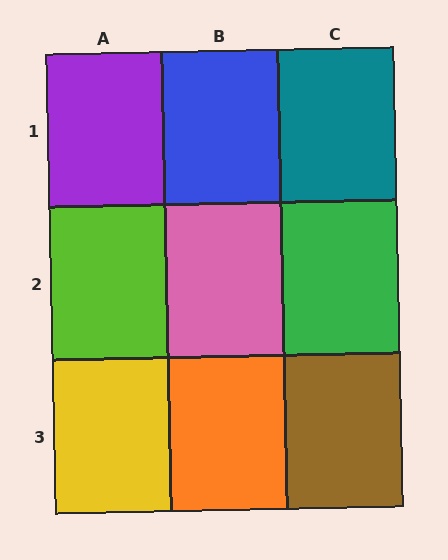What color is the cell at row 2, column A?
Lime.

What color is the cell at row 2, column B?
Pink.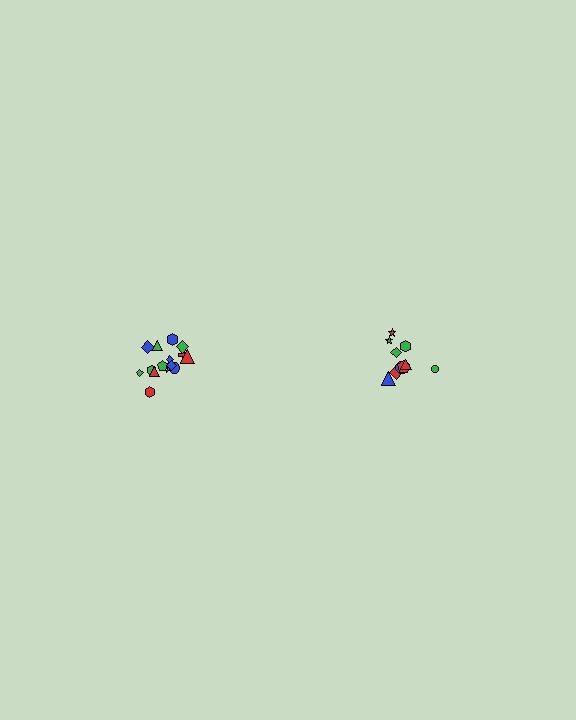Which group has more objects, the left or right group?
The left group.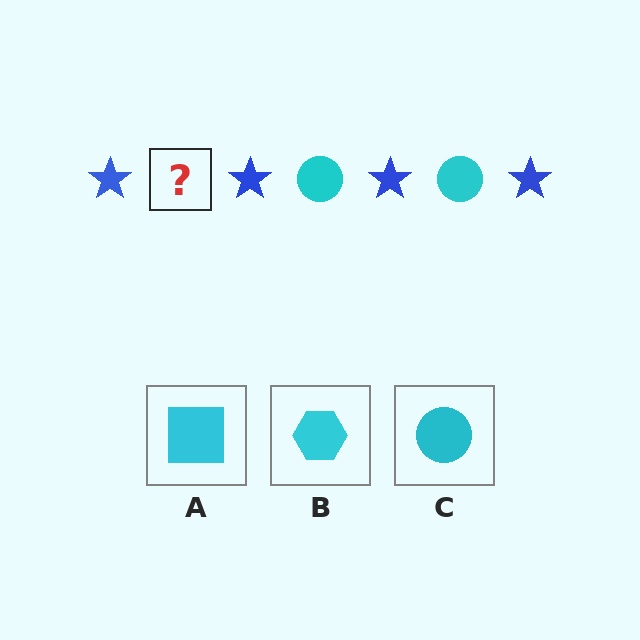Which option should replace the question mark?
Option C.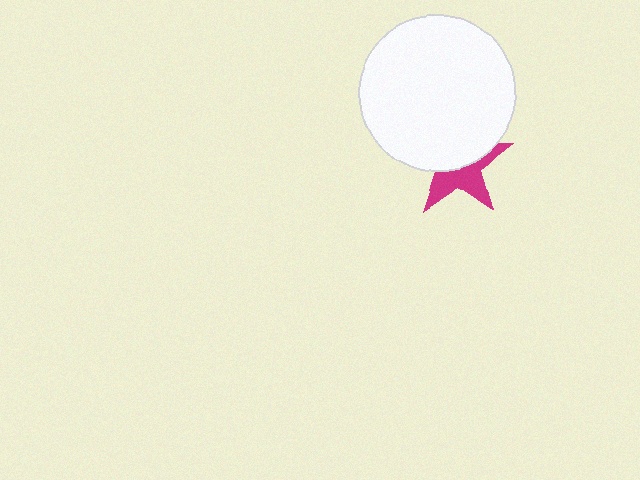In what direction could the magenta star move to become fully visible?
The magenta star could move down. That would shift it out from behind the white circle entirely.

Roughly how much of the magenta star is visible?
About half of it is visible (roughly 46%).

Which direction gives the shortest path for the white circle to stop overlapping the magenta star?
Moving up gives the shortest separation.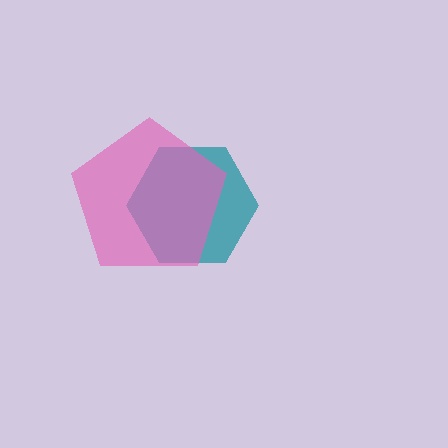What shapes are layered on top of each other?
The layered shapes are: a teal hexagon, a pink pentagon.